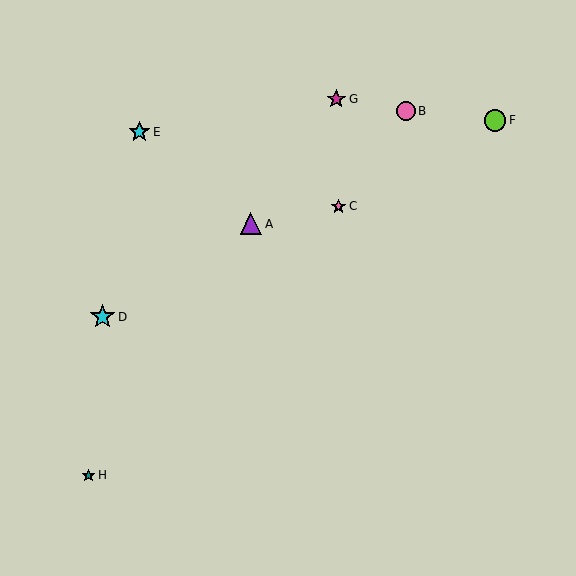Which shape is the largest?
The cyan star (labeled D) is the largest.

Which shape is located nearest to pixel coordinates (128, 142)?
The cyan star (labeled E) at (139, 132) is nearest to that location.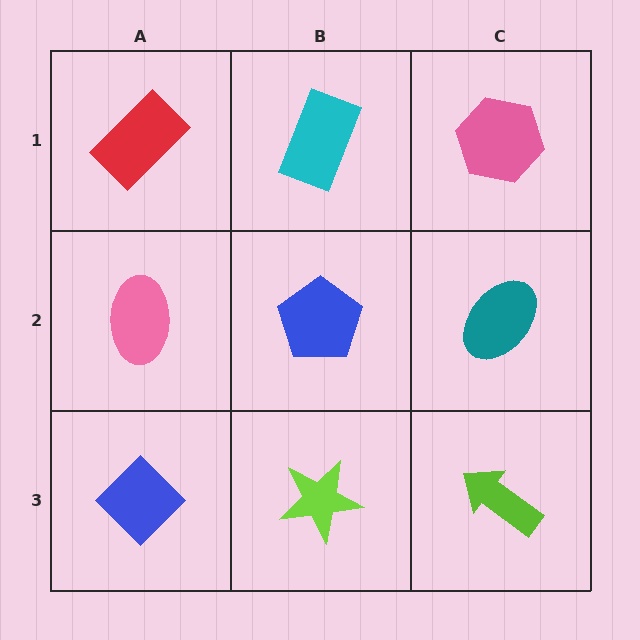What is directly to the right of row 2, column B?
A teal ellipse.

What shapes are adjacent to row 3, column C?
A teal ellipse (row 2, column C), a lime star (row 3, column B).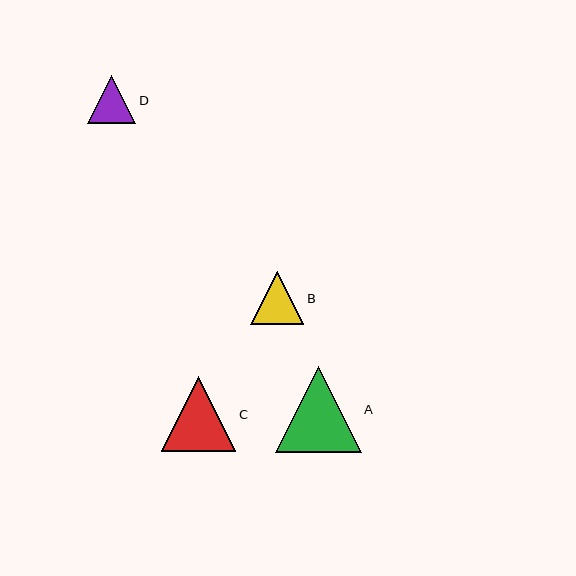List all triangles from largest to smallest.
From largest to smallest: A, C, B, D.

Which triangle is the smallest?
Triangle D is the smallest with a size of approximately 48 pixels.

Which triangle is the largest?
Triangle A is the largest with a size of approximately 86 pixels.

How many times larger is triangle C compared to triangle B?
Triangle C is approximately 1.4 times the size of triangle B.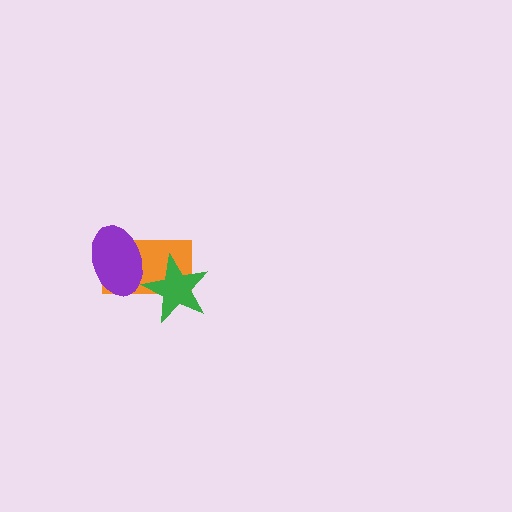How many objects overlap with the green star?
1 object overlaps with the green star.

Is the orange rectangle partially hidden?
Yes, it is partially covered by another shape.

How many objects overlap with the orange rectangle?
2 objects overlap with the orange rectangle.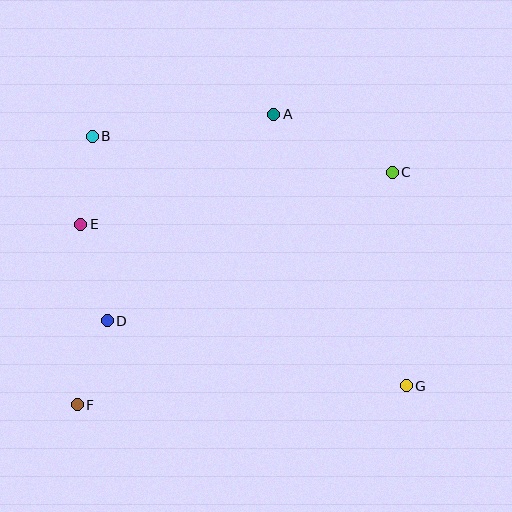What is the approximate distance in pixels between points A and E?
The distance between A and E is approximately 222 pixels.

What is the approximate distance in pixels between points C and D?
The distance between C and D is approximately 321 pixels.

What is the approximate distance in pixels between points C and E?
The distance between C and E is approximately 316 pixels.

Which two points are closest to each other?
Points B and E are closest to each other.